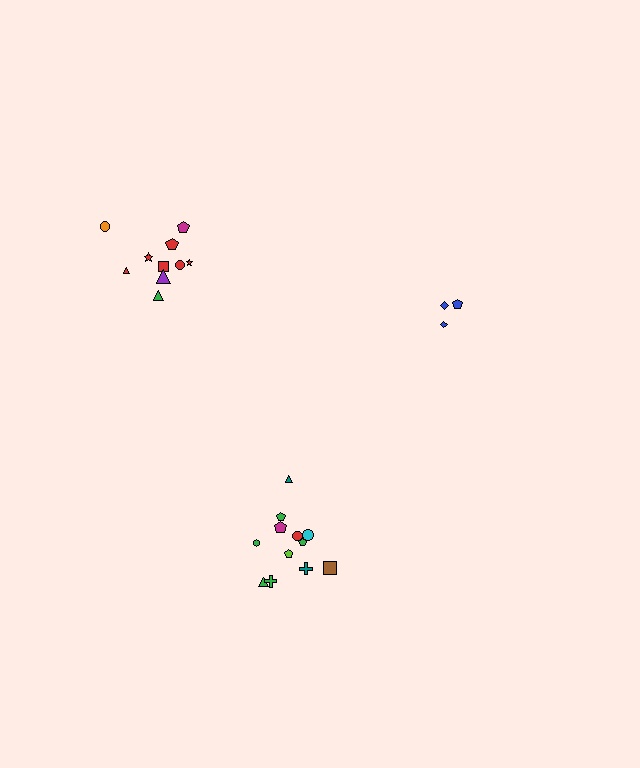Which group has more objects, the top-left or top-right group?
The top-left group.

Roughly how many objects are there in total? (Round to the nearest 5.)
Roughly 25 objects in total.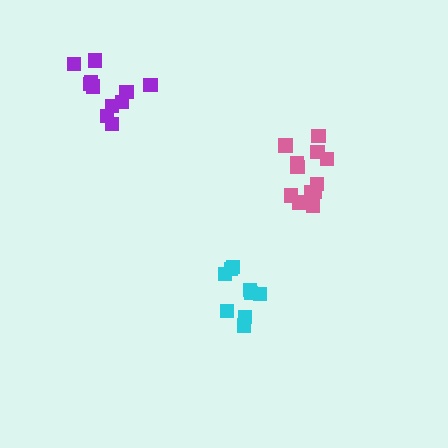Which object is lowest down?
The cyan cluster is bottommost.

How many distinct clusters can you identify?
There are 3 distinct clusters.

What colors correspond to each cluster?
The clusters are colored: cyan, pink, purple.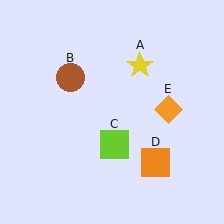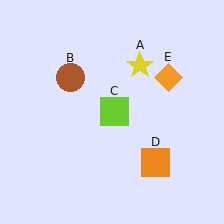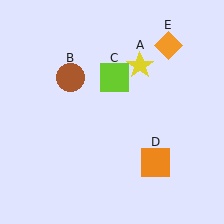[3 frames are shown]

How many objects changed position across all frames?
2 objects changed position: lime square (object C), orange diamond (object E).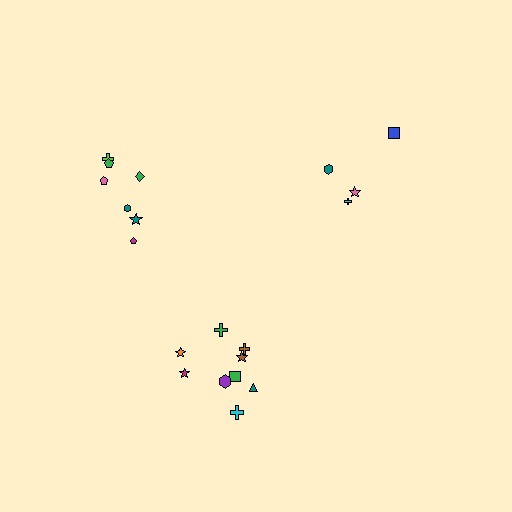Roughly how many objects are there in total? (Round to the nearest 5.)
Roughly 20 objects in total.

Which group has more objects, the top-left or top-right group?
The top-left group.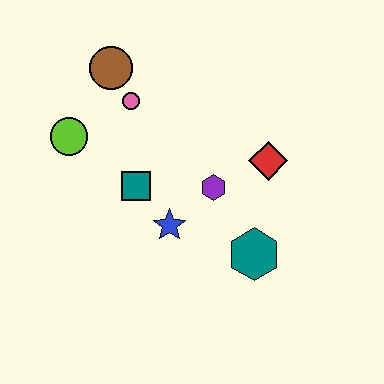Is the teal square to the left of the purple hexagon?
Yes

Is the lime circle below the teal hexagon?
No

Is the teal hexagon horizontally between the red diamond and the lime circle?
Yes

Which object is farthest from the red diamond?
The lime circle is farthest from the red diamond.